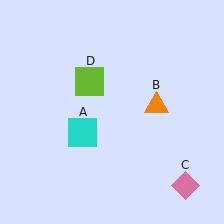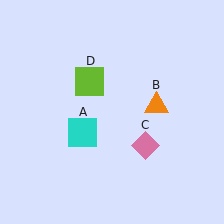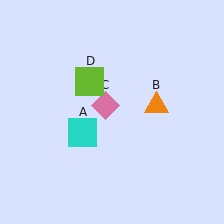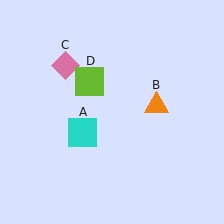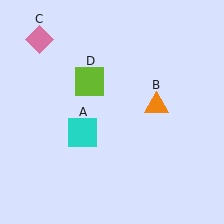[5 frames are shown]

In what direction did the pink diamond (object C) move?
The pink diamond (object C) moved up and to the left.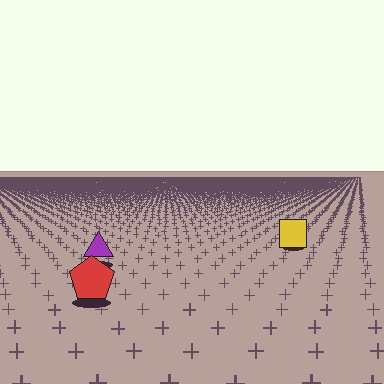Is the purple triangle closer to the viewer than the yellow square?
Yes. The purple triangle is closer — you can tell from the texture gradient: the ground texture is coarser near it.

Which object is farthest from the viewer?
The yellow square is farthest from the viewer. It appears smaller and the ground texture around it is denser.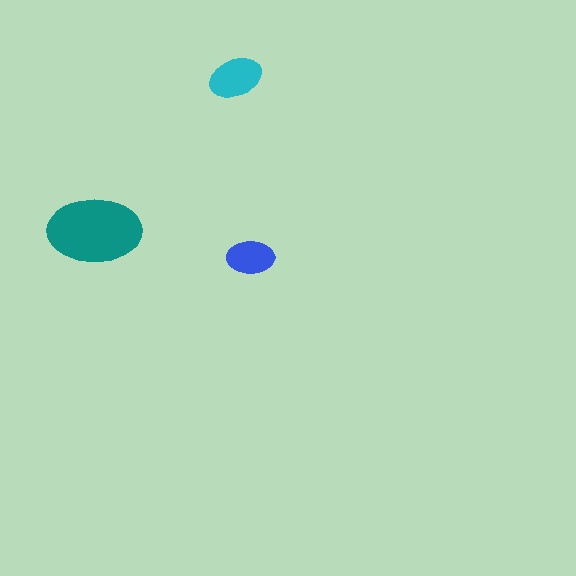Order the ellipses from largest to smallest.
the teal one, the cyan one, the blue one.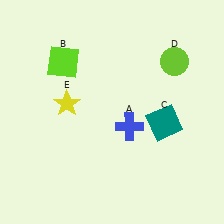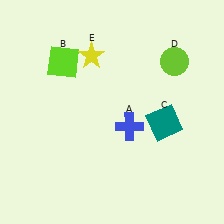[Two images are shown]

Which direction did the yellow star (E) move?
The yellow star (E) moved up.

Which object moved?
The yellow star (E) moved up.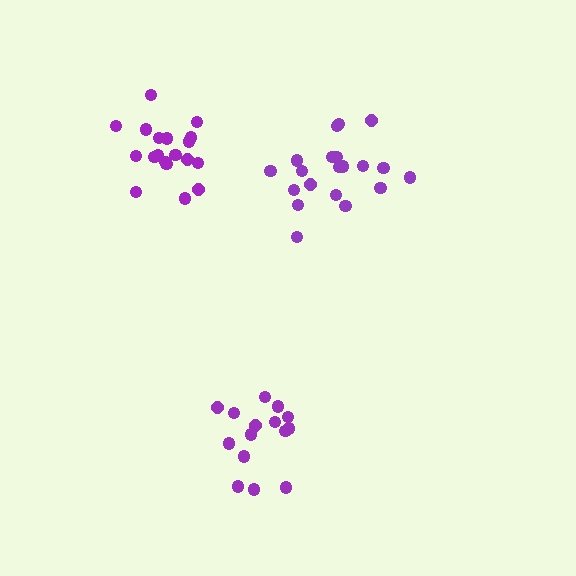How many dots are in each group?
Group 1: 19 dots, Group 2: 15 dots, Group 3: 20 dots (54 total).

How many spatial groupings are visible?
There are 3 spatial groupings.